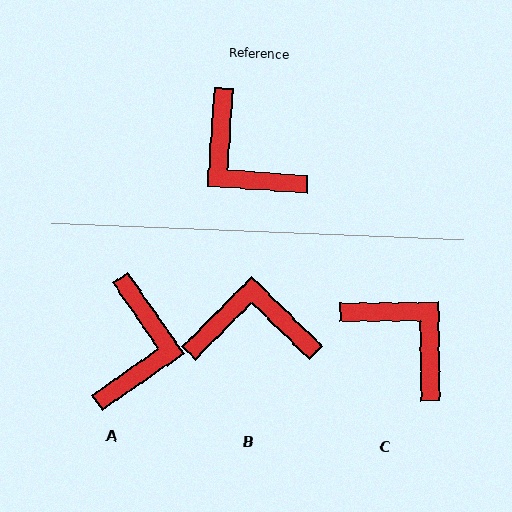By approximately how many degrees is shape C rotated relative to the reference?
Approximately 175 degrees clockwise.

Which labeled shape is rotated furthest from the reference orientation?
C, about 175 degrees away.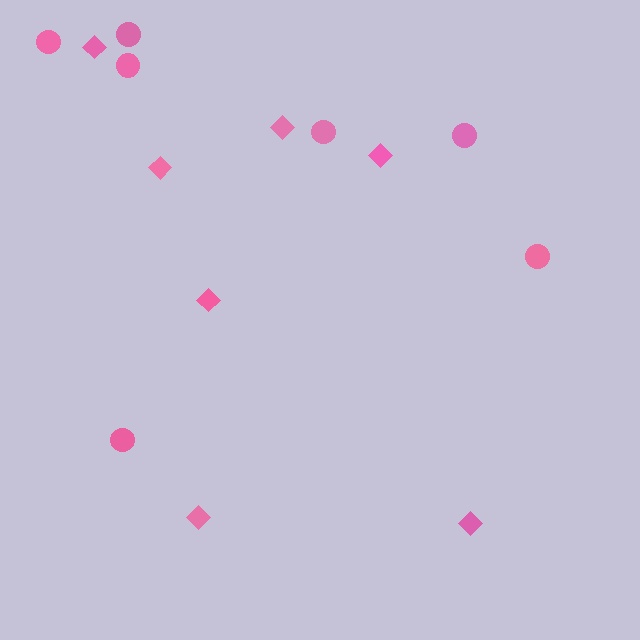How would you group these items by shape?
There are 2 groups: one group of diamonds (7) and one group of circles (7).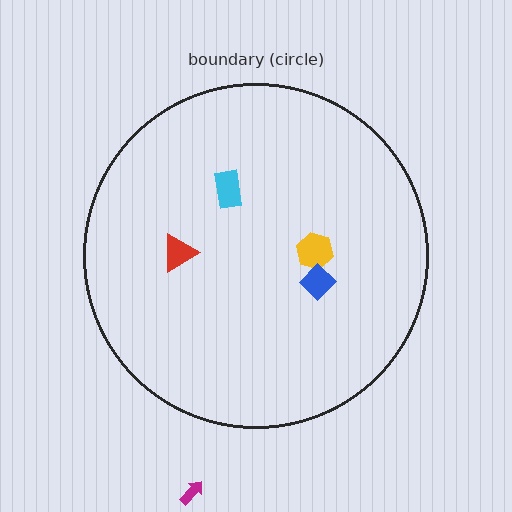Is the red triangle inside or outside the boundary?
Inside.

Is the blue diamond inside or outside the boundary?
Inside.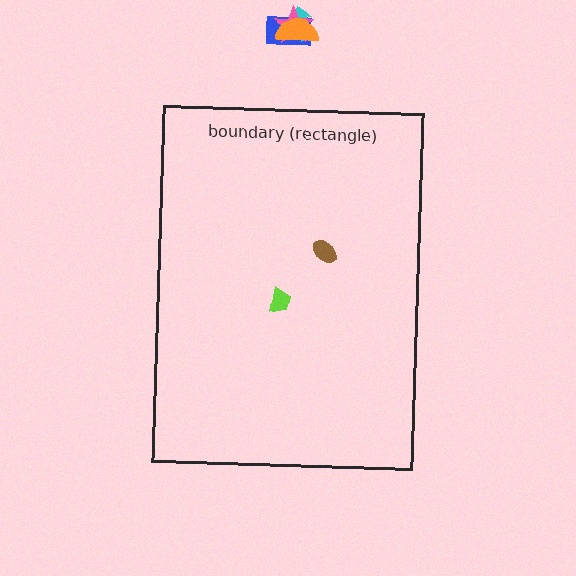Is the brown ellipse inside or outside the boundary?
Inside.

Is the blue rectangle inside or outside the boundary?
Outside.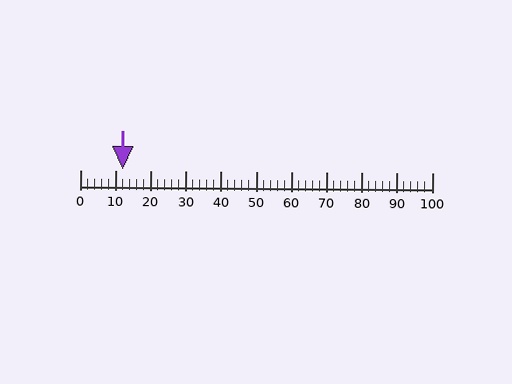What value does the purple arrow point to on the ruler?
The purple arrow points to approximately 12.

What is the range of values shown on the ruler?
The ruler shows values from 0 to 100.